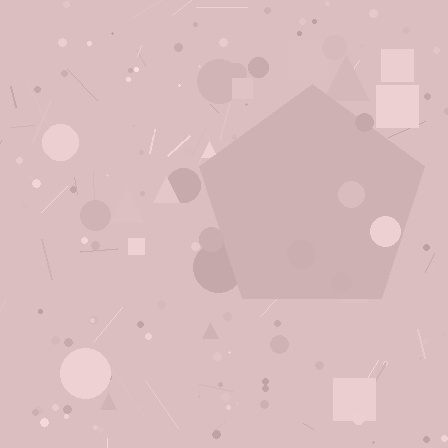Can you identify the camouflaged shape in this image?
The camouflaged shape is a pentagon.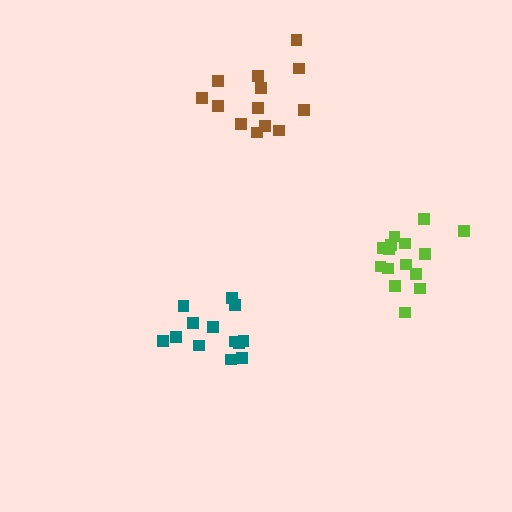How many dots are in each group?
Group 1: 13 dots, Group 2: 13 dots, Group 3: 15 dots (41 total).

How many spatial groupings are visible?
There are 3 spatial groupings.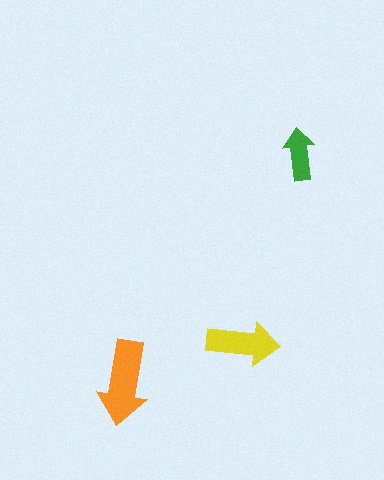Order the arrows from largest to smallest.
the orange one, the yellow one, the green one.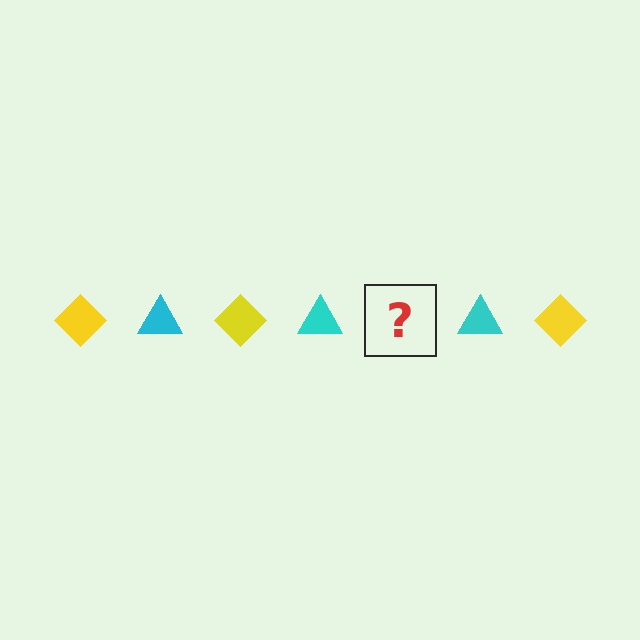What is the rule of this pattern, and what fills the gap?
The rule is that the pattern alternates between yellow diamond and cyan triangle. The gap should be filled with a yellow diamond.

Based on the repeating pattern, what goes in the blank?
The blank should be a yellow diamond.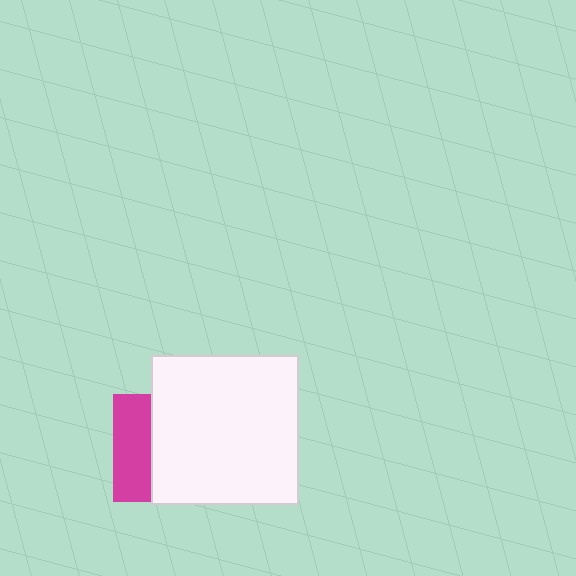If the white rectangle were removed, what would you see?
You would see the complete magenta square.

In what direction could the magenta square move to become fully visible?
The magenta square could move left. That would shift it out from behind the white rectangle entirely.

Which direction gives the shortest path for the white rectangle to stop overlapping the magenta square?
Moving right gives the shortest separation.